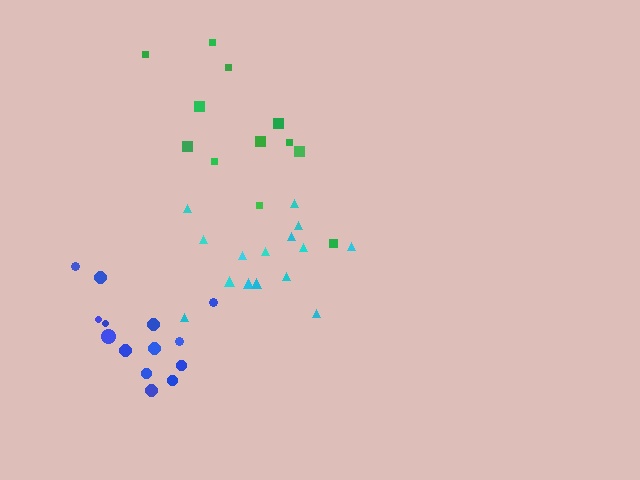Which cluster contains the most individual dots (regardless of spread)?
Cyan (15).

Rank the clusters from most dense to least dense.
blue, cyan, green.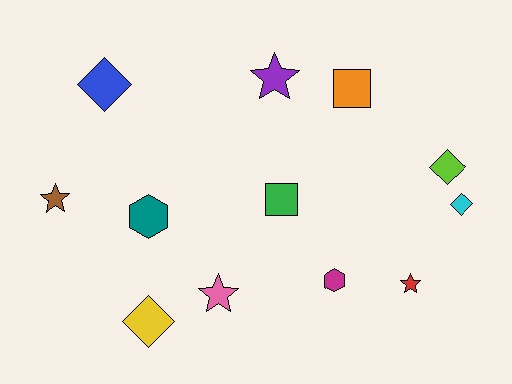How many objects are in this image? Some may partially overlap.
There are 12 objects.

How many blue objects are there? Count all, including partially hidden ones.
There is 1 blue object.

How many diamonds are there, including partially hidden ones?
There are 4 diamonds.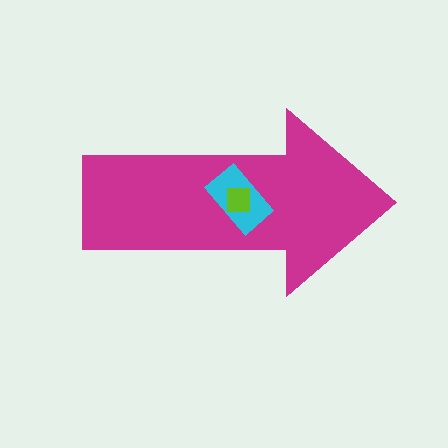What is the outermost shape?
The magenta arrow.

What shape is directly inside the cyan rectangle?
The lime square.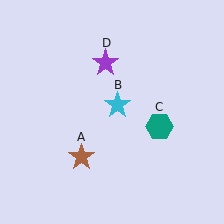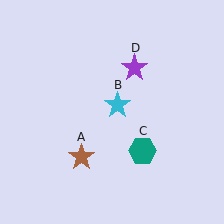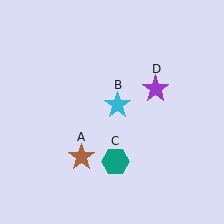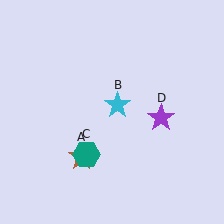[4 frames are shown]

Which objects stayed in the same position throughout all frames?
Brown star (object A) and cyan star (object B) remained stationary.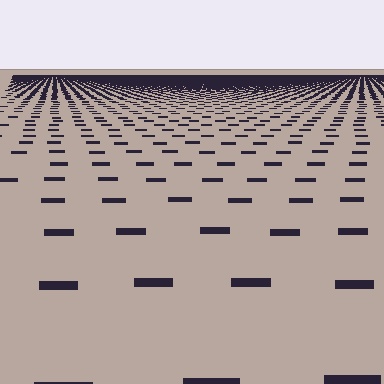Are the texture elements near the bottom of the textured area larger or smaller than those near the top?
Larger. Near the bottom, elements are closer to the viewer and appear at a bigger on-screen size.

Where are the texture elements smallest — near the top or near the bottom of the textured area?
Near the top.